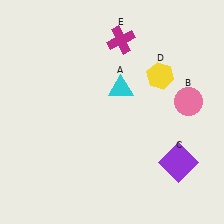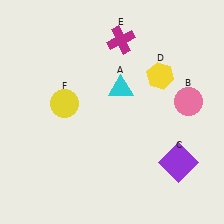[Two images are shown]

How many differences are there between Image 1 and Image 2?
There is 1 difference between the two images.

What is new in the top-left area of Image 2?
A yellow circle (F) was added in the top-left area of Image 2.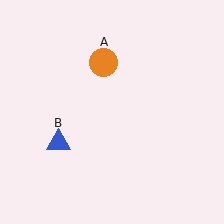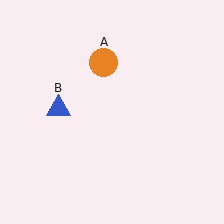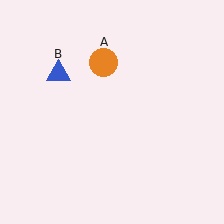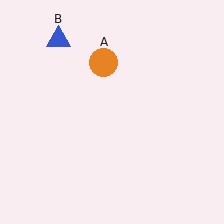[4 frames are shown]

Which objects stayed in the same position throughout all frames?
Orange circle (object A) remained stationary.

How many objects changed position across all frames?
1 object changed position: blue triangle (object B).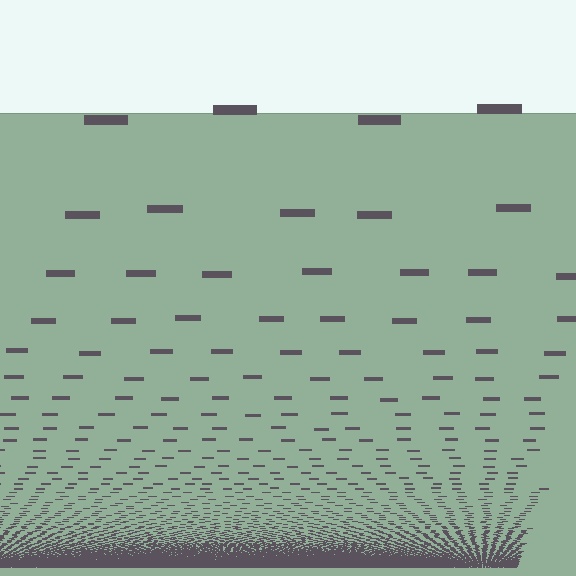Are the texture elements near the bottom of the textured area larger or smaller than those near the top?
Smaller. The gradient is inverted — elements near the bottom are smaller and denser.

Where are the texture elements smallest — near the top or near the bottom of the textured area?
Near the bottom.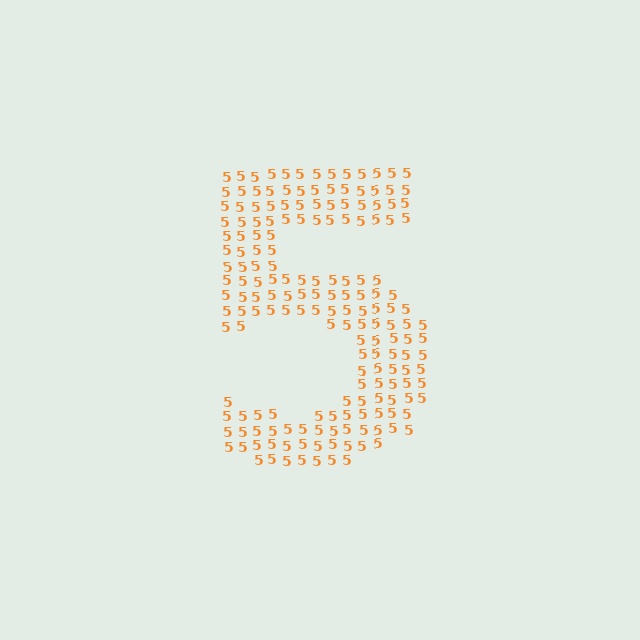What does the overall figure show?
The overall figure shows the digit 5.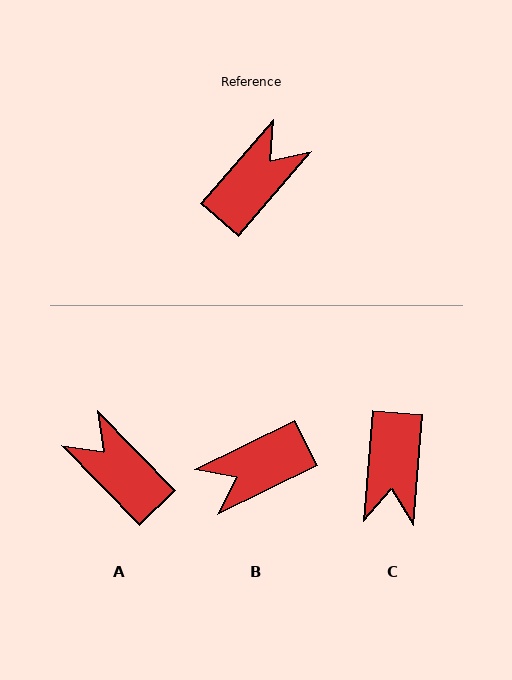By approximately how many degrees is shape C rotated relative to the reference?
Approximately 144 degrees clockwise.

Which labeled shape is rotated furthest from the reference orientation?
B, about 157 degrees away.